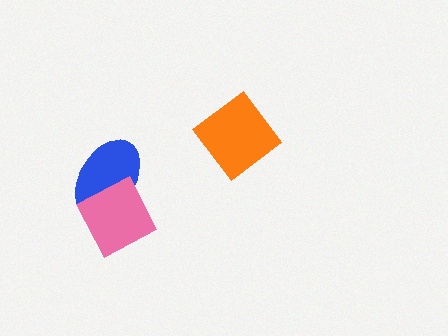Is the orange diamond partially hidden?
No, no other shape covers it.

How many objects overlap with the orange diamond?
0 objects overlap with the orange diamond.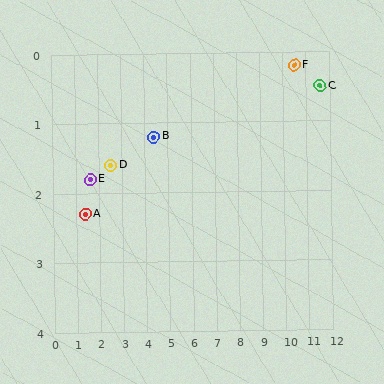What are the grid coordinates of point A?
Point A is at approximately (1.4, 2.3).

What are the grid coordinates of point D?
Point D is at approximately (2.5, 1.6).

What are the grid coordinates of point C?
Point C is at approximately (11.6, 0.5).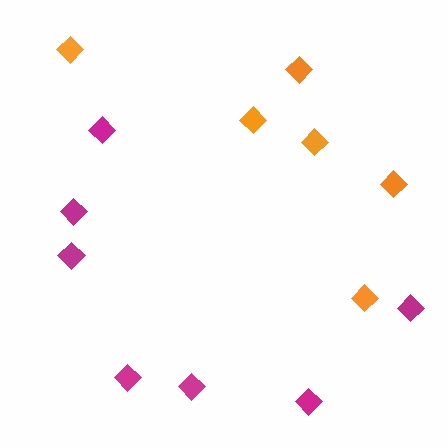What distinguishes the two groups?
There are 2 groups: one group of magenta diamonds (7) and one group of orange diamonds (6).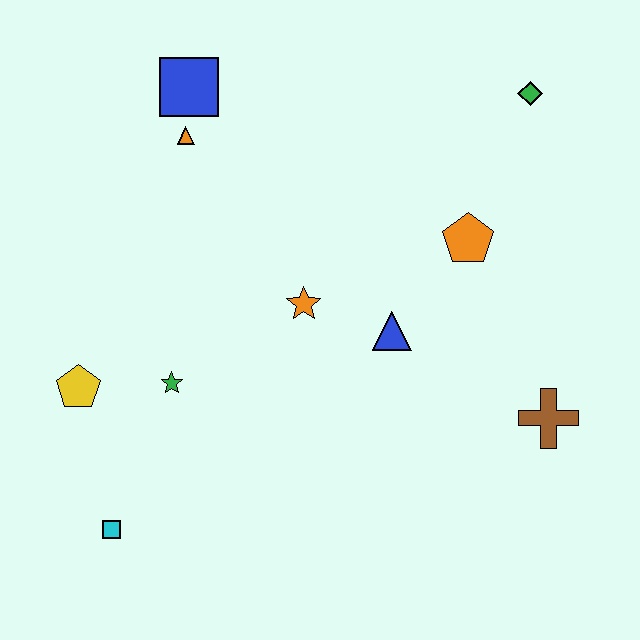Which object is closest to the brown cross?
The blue triangle is closest to the brown cross.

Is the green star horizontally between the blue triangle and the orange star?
No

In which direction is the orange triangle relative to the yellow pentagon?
The orange triangle is above the yellow pentagon.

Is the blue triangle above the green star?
Yes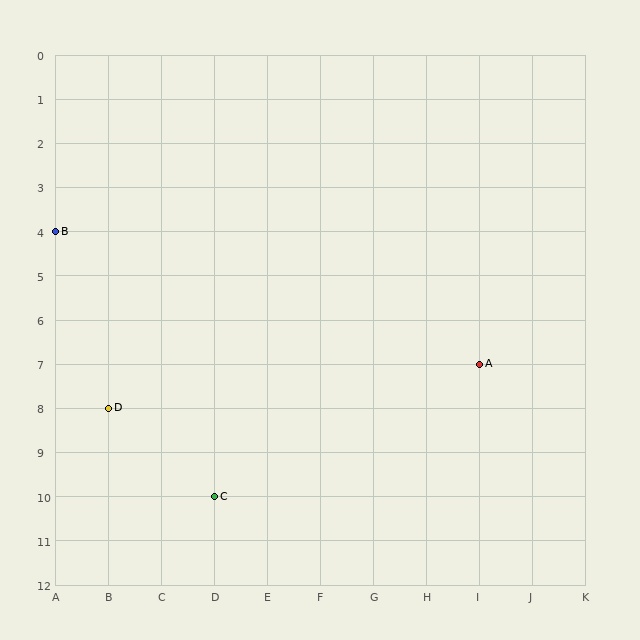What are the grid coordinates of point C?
Point C is at grid coordinates (D, 10).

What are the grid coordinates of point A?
Point A is at grid coordinates (I, 7).